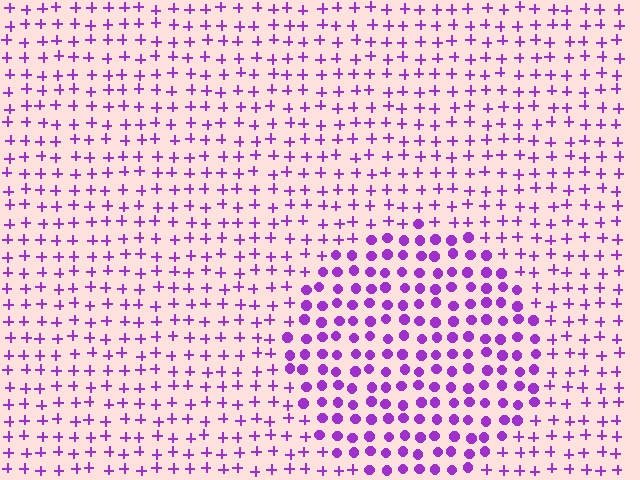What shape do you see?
I see a circle.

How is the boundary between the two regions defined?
The boundary is defined by a change in element shape: circles inside vs. plus signs outside. All elements share the same color and spacing.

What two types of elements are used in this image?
The image uses circles inside the circle region and plus signs outside it.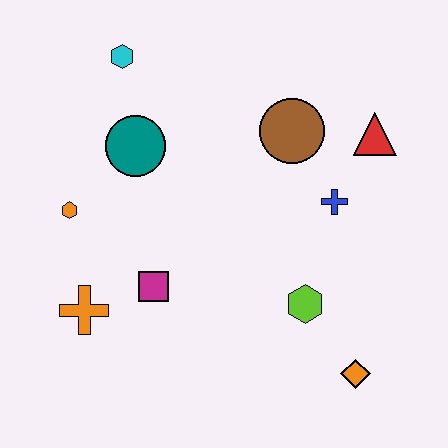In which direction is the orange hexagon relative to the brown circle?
The orange hexagon is to the left of the brown circle.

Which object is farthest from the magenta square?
The red triangle is farthest from the magenta square.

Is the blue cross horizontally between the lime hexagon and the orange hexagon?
No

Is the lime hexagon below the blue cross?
Yes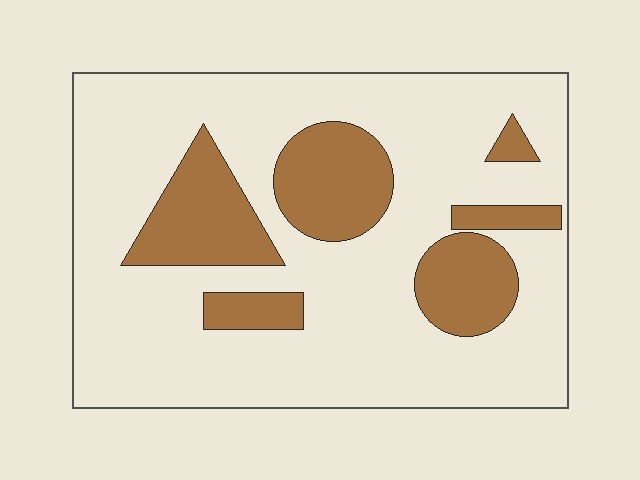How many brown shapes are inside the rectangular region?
6.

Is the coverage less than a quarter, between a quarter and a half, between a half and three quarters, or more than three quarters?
Less than a quarter.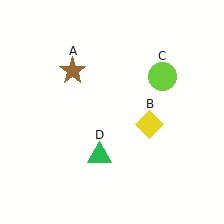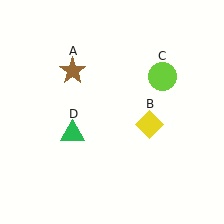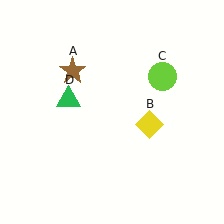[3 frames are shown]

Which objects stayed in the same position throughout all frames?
Brown star (object A) and yellow diamond (object B) and lime circle (object C) remained stationary.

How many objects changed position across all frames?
1 object changed position: green triangle (object D).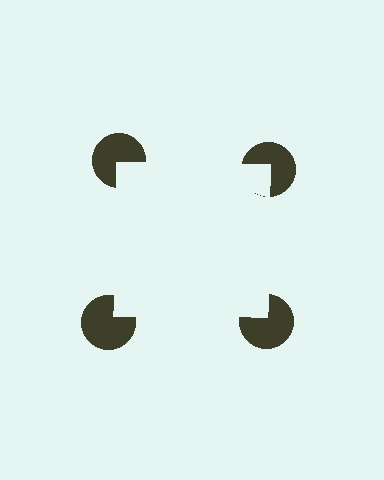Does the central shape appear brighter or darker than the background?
It typically appears slightly brighter than the background, even though no actual brightness change is drawn.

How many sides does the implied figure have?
4 sides.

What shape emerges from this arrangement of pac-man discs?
An illusory square — its edges are inferred from the aligned wedge cuts in the pac-man discs, not physically drawn.